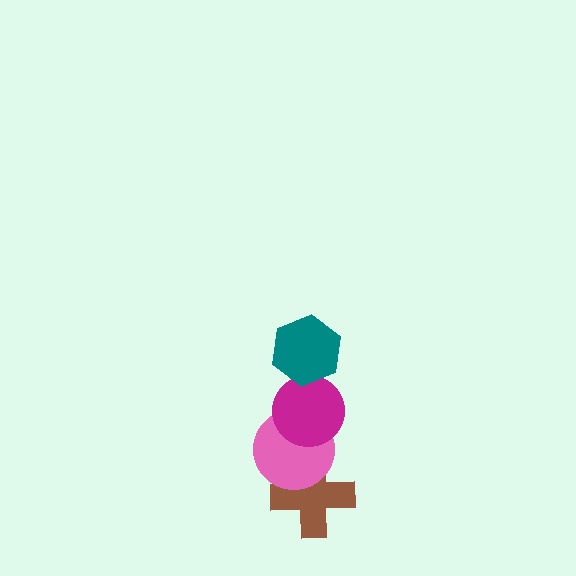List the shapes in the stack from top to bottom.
From top to bottom: the teal hexagon, the magenta circle, the pink circle, the brown cross.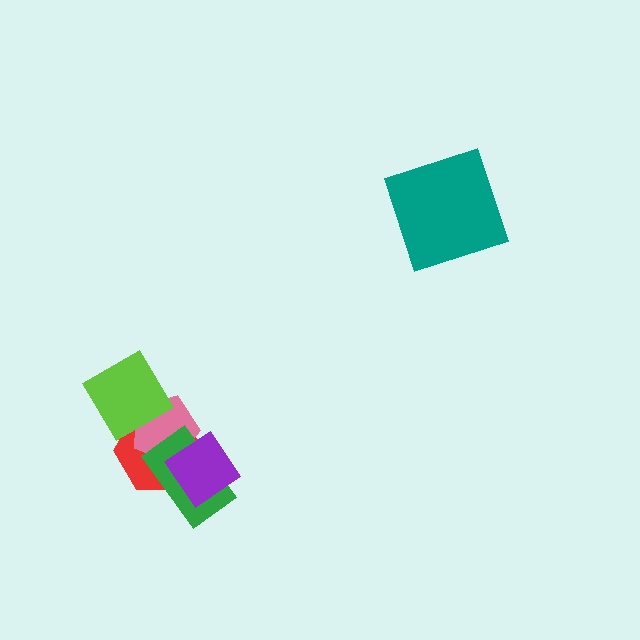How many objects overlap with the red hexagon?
4 objects overlap with the red hexagon.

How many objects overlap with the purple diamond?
3 objects overlap with the purple diamond.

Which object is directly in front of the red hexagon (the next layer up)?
The pink pentagon is directly in front of the red hexagon.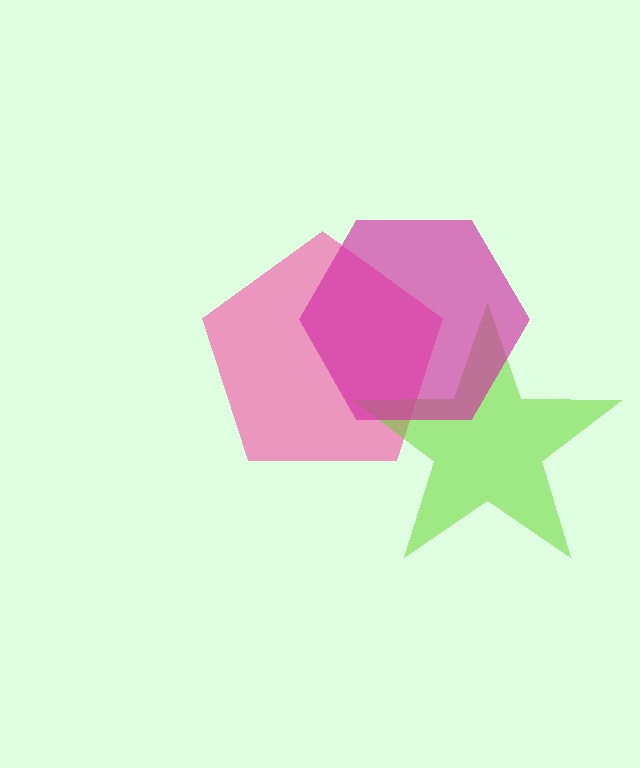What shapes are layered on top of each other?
The layered shapes are: a pink pentagon, a lime star, a magenta hexagon.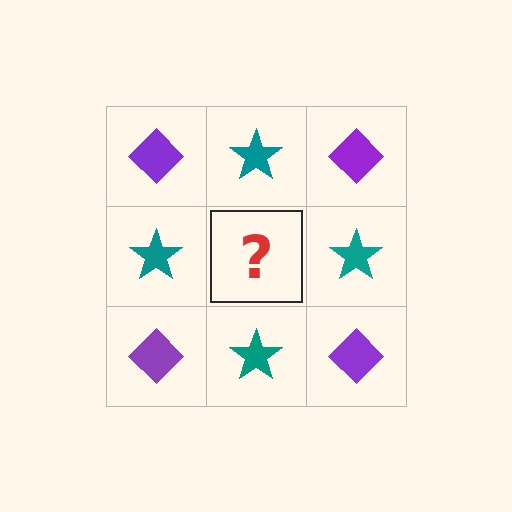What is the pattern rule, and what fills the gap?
The rule is that it alternates purple diamond and teal star in a checkerboard pattern. The gap should be filled with a purple diamond.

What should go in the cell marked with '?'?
The missing cell should contain a purple diamond.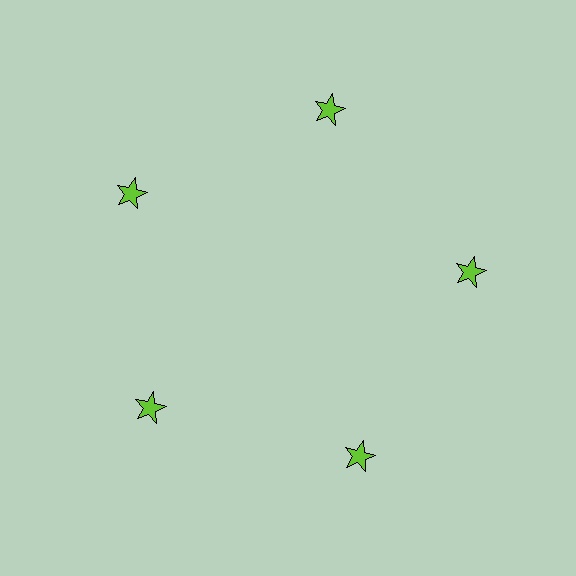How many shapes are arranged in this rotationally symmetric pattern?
There are 5 shapes, arranged in 5 groups of 1.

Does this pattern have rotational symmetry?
Yes, this pattern has 5-fold rotational symmetry. It looks the same after rotating 72 degrees around the center.